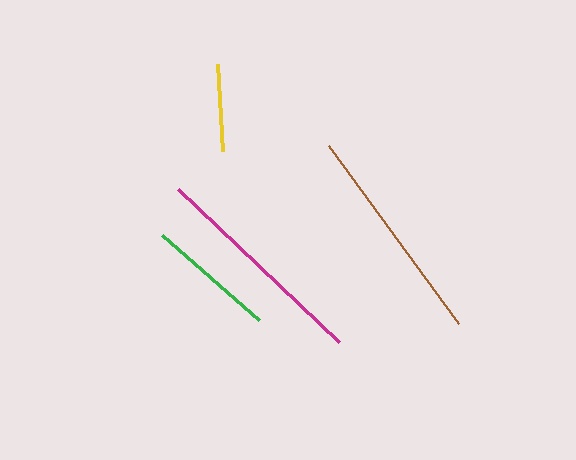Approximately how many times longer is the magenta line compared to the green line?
The magenta line is approximately 1.7 times the length of the green line.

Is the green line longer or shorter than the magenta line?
The magenta line is longer than the green line.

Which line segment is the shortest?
The yellow line is the shortest at approximately 88 pixels.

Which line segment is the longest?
The magenta line is the longest at approximately 222 pixels.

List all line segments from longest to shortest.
From longest to shortest: magenta, brown, green, yellow.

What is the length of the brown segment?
The brown segment is approximately 220 pixels long.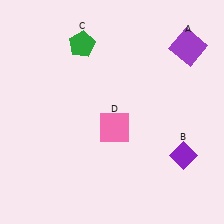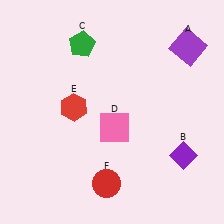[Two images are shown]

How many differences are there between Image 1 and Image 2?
There are 2 differences between the two images.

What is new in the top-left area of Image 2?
A red hexagon (E) was added in the top-left area of Image 2.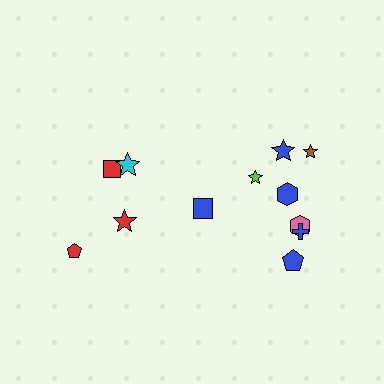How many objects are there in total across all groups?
There are 12 objects.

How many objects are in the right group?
There are 8 objects.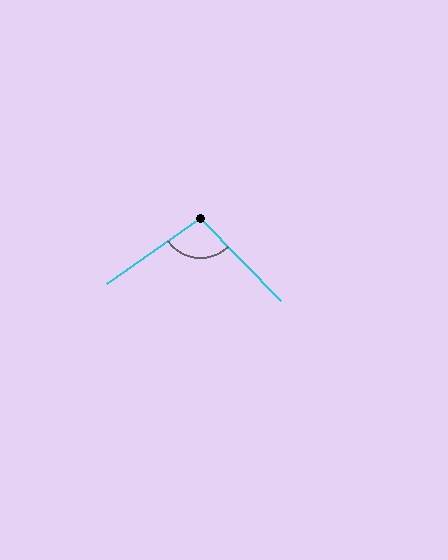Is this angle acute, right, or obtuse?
It is obtuse.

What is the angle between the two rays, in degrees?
Approximately 100 degrees.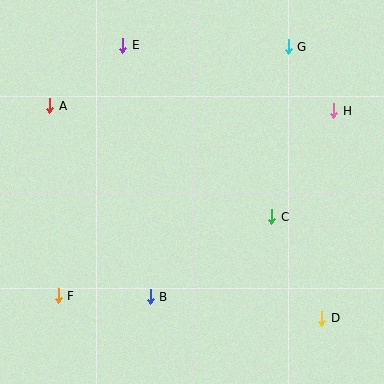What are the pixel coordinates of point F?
Point F is at (58, 296).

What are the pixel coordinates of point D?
Point D is at (322, 318).